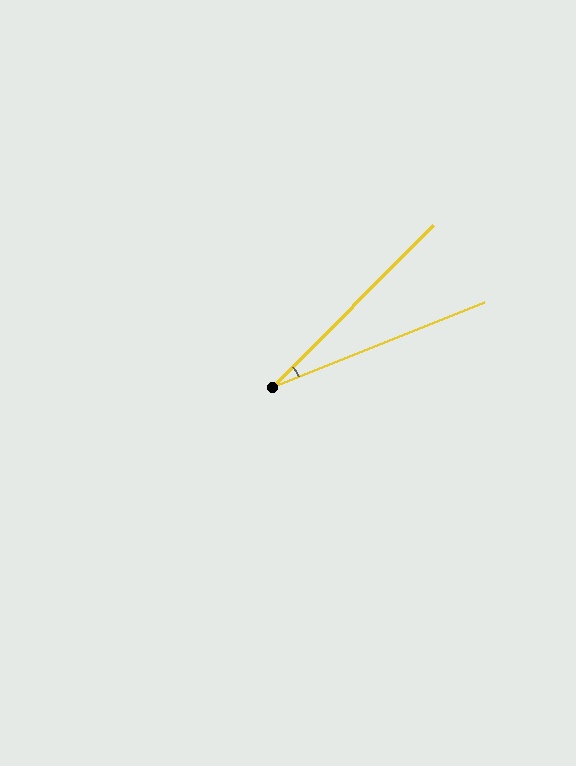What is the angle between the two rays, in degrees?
Approximately 23 degrees.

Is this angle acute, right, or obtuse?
It is acute.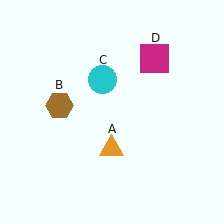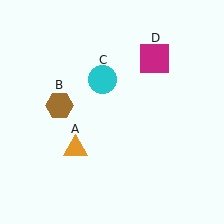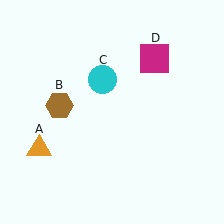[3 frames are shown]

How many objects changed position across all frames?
1 object changed position: orange triangle (object A).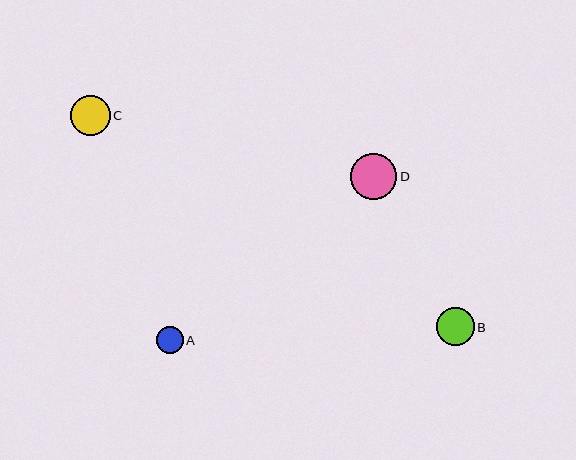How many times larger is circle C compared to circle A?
Circle C is approximately 1.5 times the size of circle A.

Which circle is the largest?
Circle D is the largest with a size of approximately 46 pixels.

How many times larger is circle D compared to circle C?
Circle D is approximately 1.2 times the size of circle C.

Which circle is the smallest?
Circle A is the smallest with a size of approximately 27 pixels.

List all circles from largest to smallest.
From largest to smallest: D, C, B, A.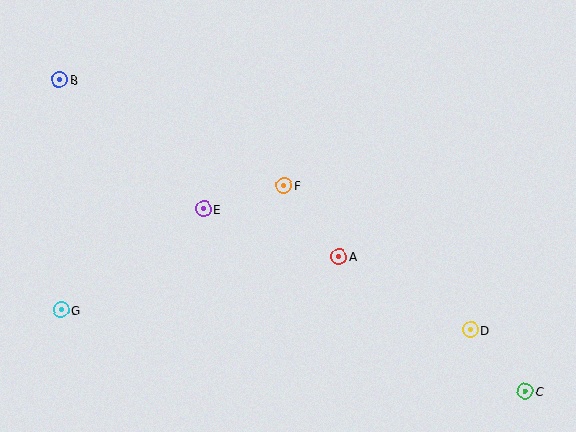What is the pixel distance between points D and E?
The distance between D and E is 293 pixels.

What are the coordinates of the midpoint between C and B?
The midpoint between C and B is at (292, 235).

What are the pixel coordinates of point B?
Point B is at (60, 80).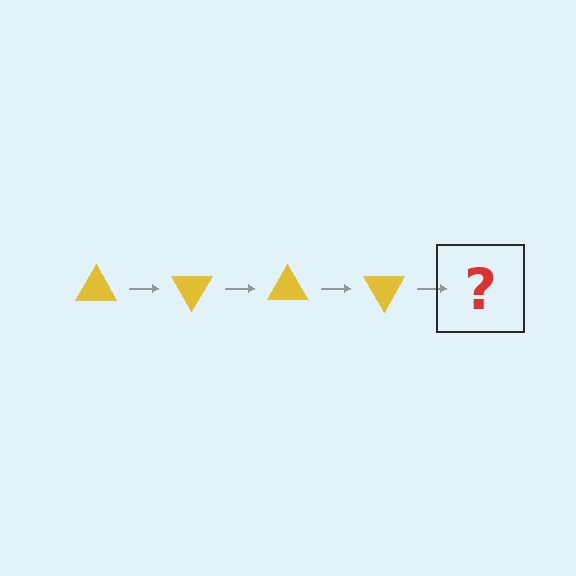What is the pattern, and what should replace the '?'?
The pattern is that the triangle rotates 60 degrees each step. The '?' should be a yellow triangle rotated 240 degrees.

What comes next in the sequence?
The next element should be a yellow triangle rotated 240 degrees.